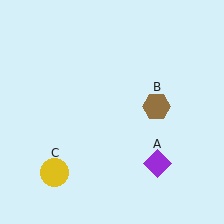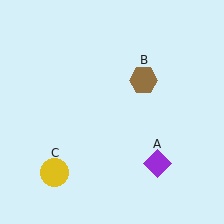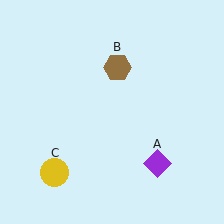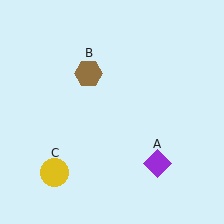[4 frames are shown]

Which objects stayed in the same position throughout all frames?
Purple diamond (object A) and yellow circle (object C) remained stationary.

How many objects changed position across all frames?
1 object changed position: brown hexagon (object B).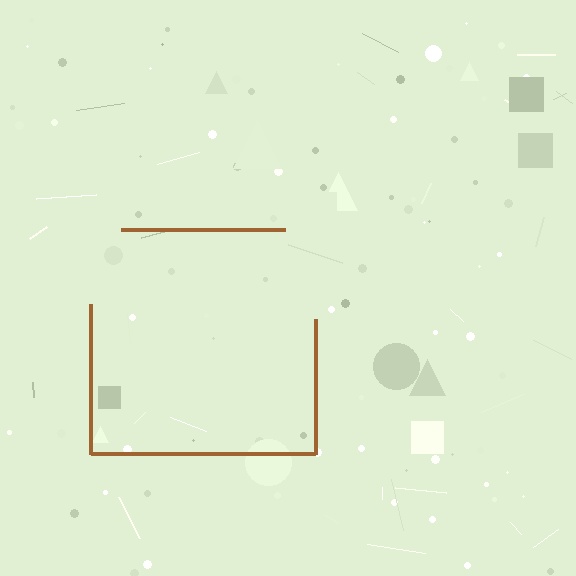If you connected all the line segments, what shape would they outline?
They would outline a square.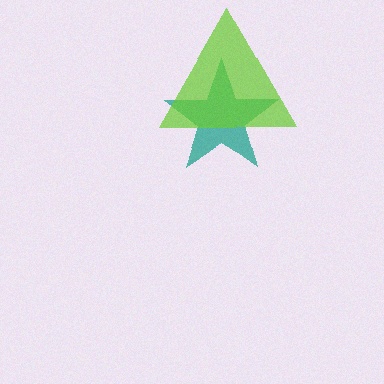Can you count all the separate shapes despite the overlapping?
Yes, there are 2 separate shapes.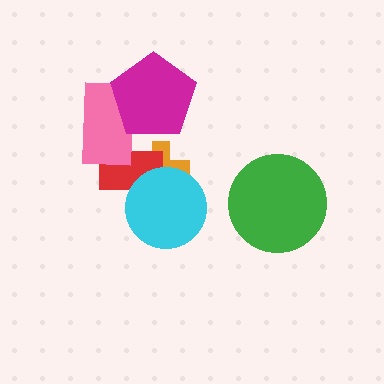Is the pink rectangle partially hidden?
Yes, it is partially covered by another shape.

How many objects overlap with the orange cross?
2 objects overlap with the orange cross.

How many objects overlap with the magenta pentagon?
1 object overlaps with the magenta pentagon.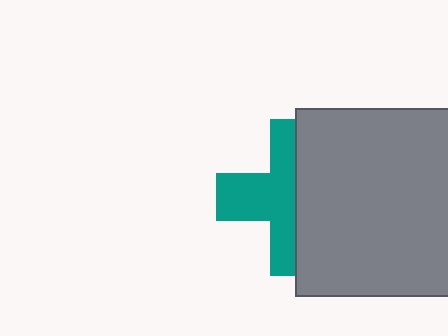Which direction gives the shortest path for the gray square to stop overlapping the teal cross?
Moving right gives the shortest separation.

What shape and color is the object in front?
The object in front is a gray square.